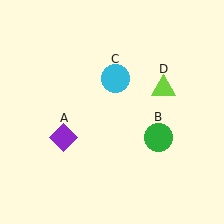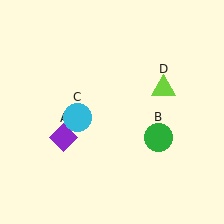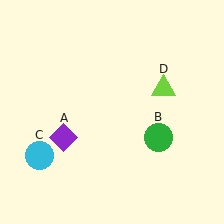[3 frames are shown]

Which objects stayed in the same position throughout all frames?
Purple diamond (object A) and green circle (object B) and lime triangle (object D) remained stationary.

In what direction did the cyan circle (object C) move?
The cyan circle (object C) moved down and to the left.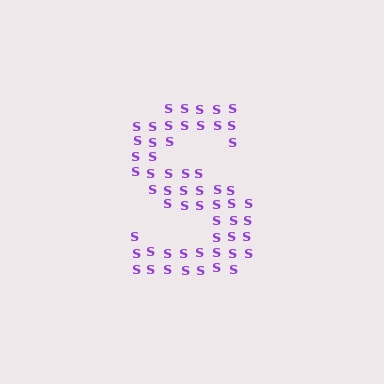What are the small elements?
The small elements are letter S's.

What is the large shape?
The large shape is the letter S.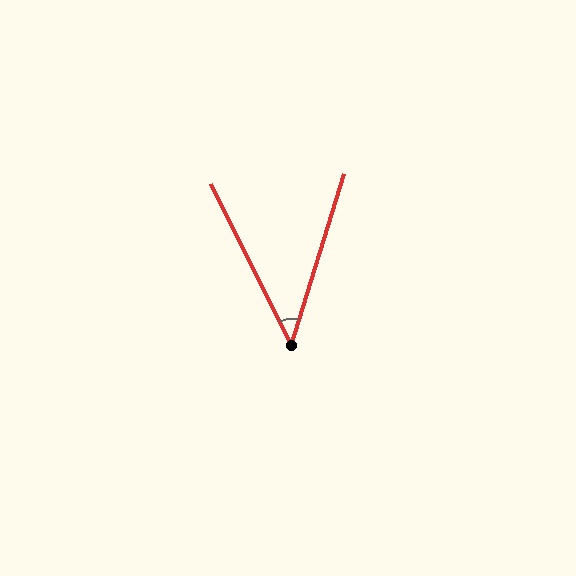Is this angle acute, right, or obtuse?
It is acute.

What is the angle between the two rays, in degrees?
Approximately 43 degrees.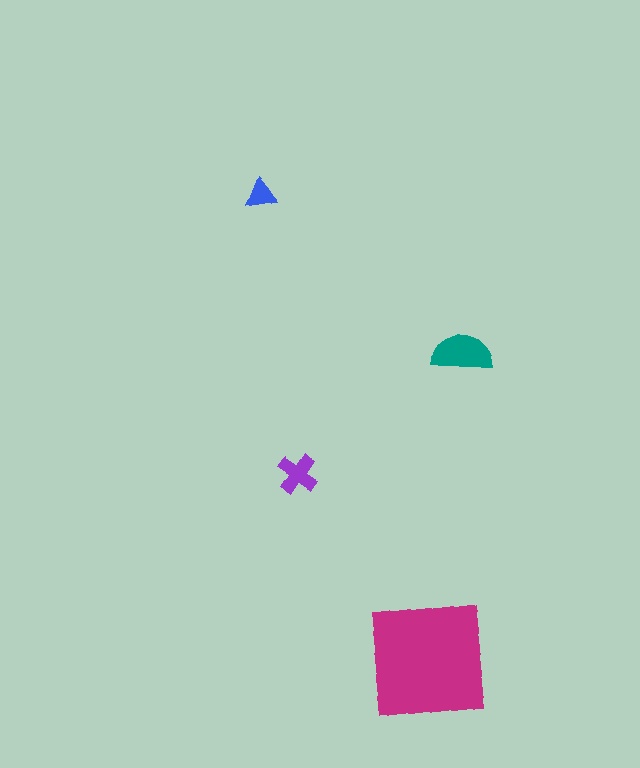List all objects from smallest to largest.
The blue triangle, the purple cross, the teal semicircle, the magenta square.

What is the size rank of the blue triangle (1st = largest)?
4th.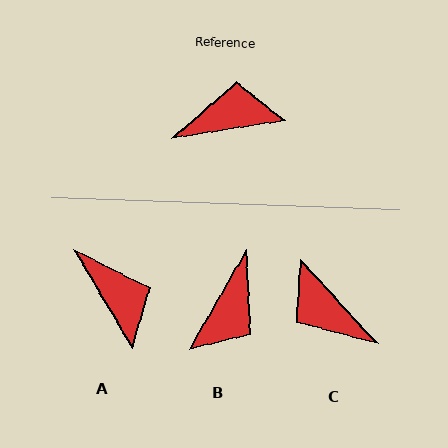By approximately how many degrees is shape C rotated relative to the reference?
Approximately 124 degrees counter-clockwise.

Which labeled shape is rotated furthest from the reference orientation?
B, about 129 degrees away.